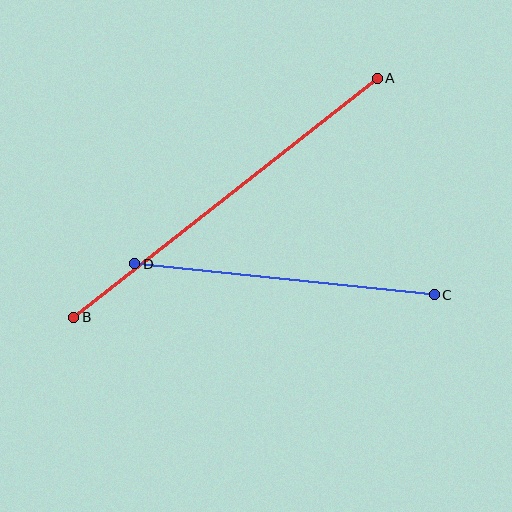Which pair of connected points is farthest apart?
Points A and B are farthest apart.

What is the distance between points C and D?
The distance is approximately 301 pixels.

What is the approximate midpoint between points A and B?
The midpoint is at approximately (225, 198) pixels.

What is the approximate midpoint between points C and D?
The midpoint is at approximately (285, 279) pixels.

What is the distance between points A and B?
The distance is approximately 386 pixels.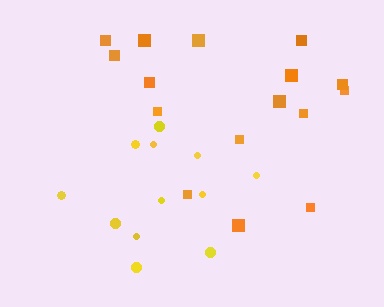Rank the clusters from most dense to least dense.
yellow, orange.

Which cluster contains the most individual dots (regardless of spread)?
Orange (16).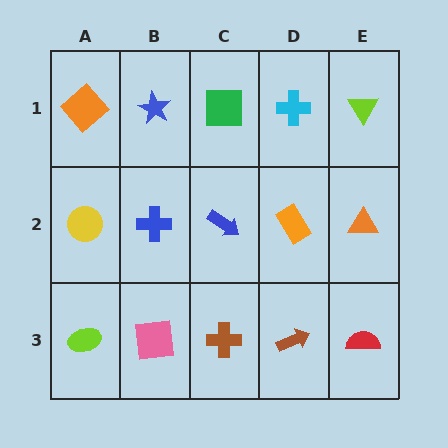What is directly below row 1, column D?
An orange rectangle.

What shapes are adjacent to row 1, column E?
An orange triangle (row 2, column E), a cyan cross (row 1, column D).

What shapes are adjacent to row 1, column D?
An orange rectangle (row 2, column D), a green square (row 1, column C), a lime triangle (row 1, column E).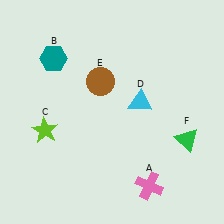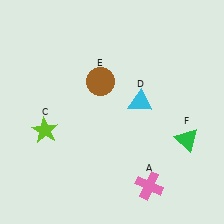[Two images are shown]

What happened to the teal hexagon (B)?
The teal hexagon (B) was removed in Image 2. It was in the top-left area of Image 1.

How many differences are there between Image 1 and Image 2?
There is 1 difference between the two images.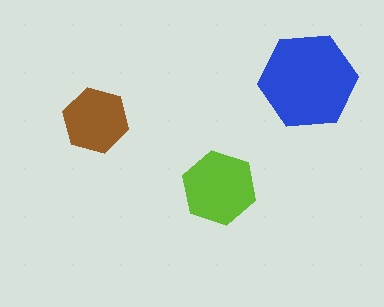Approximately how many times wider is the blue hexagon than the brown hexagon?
About 1.5 times wider.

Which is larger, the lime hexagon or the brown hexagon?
The lime one.